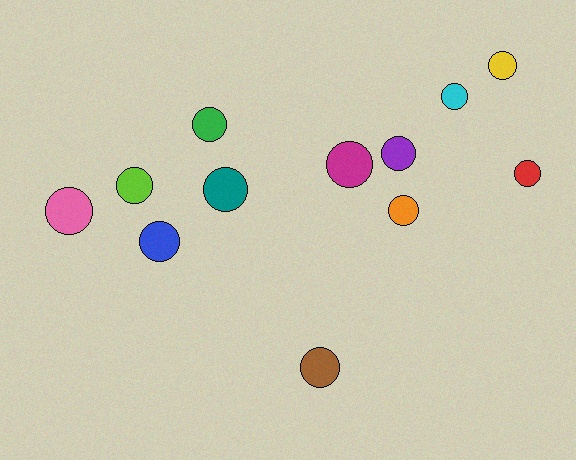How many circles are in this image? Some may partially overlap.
There are 12 circles.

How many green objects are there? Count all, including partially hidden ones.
There is 1 green object.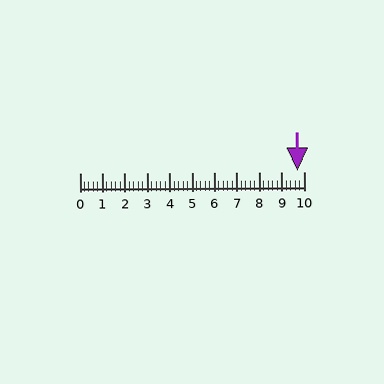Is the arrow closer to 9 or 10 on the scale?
The arrow is closer to 10.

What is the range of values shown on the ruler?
The ruler shows values from 0 to 10.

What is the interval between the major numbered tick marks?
The major tick marks are spaced 1 units apart.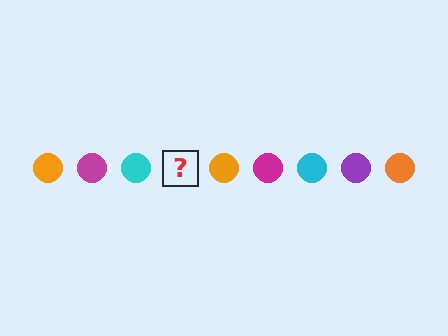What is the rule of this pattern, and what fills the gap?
The rule is that the pattern cycles through orange, magenta, cyan, purple circles. The gap should be filled with a purple circle.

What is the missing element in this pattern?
The missing element is a purple circle.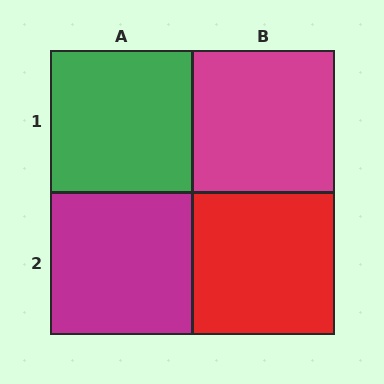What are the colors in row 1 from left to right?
Green, magenta.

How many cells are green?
1 cell is green.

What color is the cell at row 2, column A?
Magenta.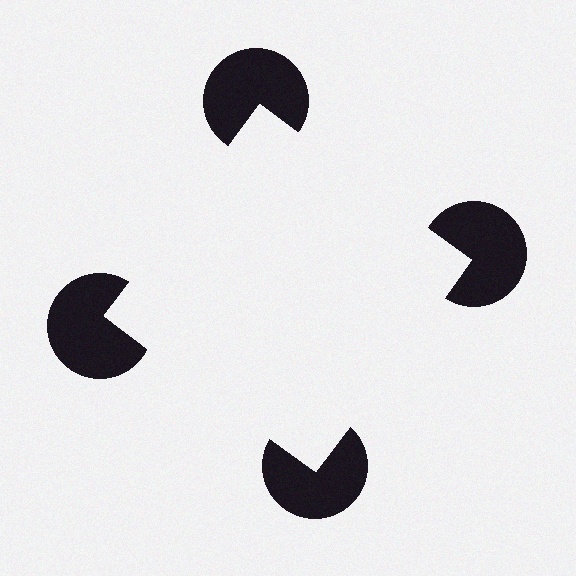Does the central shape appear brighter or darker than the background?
It typically appears slightly brighter than the background, even though no actual brightness change is drawn.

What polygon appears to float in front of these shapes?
An illusory square — its edges are inferred from the aligned wedge cuts in the pac-man discs, not physically drawn.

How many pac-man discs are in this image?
There are 4 — one at each vertex of the illusory square.